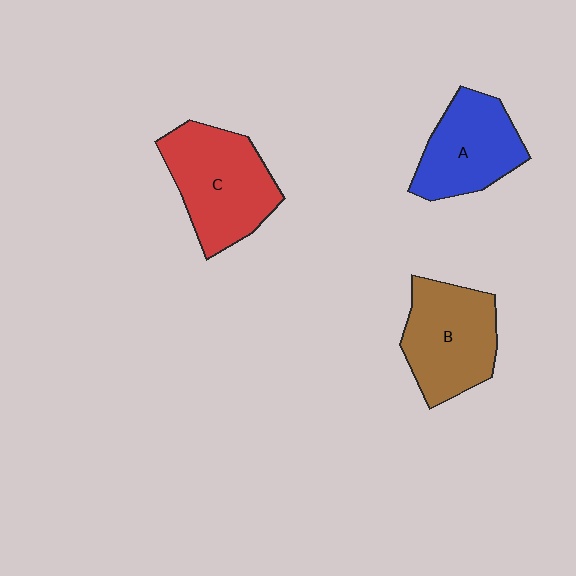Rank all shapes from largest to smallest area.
From largest to smallest: C (red), B (brown), A (blue).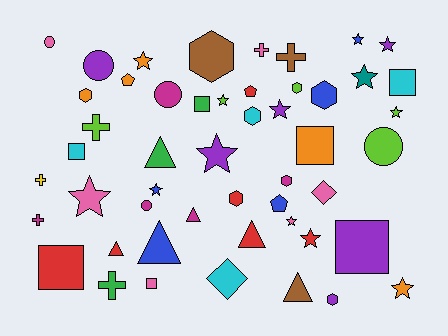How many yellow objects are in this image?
There is 1 yellow object.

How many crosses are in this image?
There are 6 crosses.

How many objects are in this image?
There are 50 objects.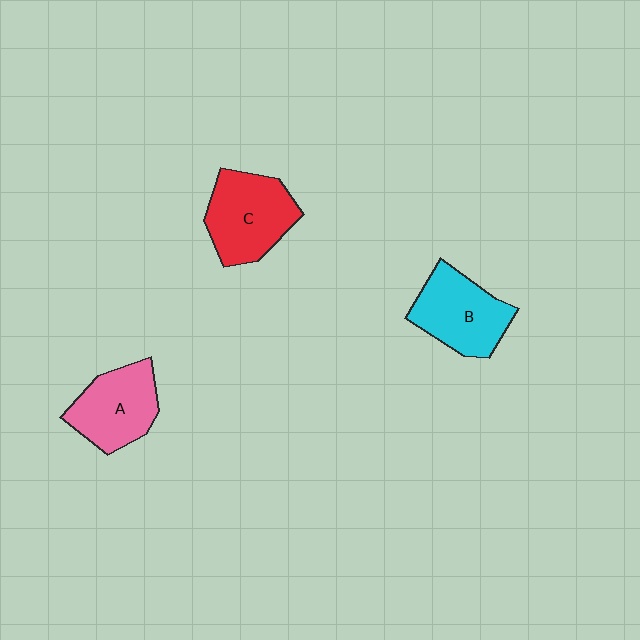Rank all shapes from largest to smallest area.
From largest to smallest: C (red), B (cyan), A (pink).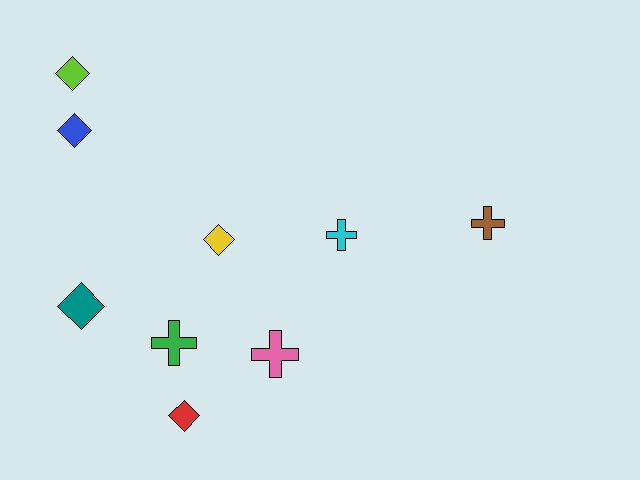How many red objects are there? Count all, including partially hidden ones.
There is 1 red object.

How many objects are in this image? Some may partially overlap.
There are 9 objects.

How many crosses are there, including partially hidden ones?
There are 4 crosses.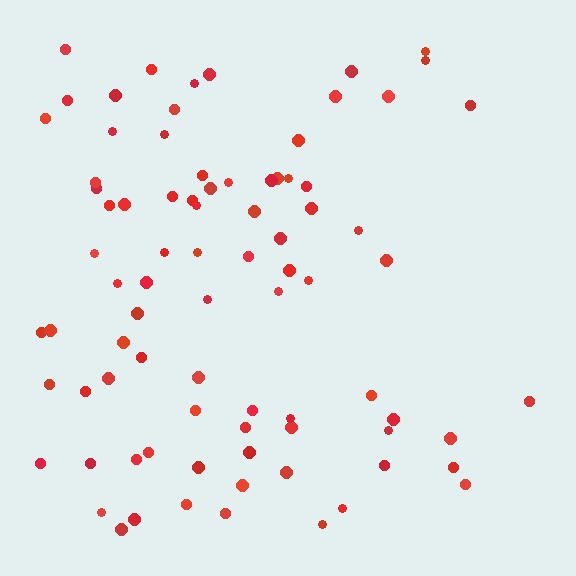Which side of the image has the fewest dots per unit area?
The right.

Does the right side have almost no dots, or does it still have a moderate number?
Still a moderate number, just noticeably fewer than the left.